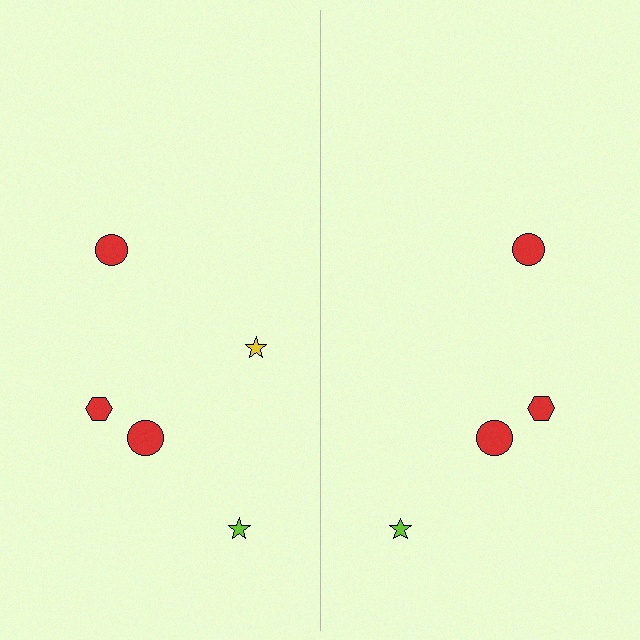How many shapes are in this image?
There are 9 shapes in this image.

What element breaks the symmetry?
A yellow star is missing from the right side.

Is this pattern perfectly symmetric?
No, the pattern is not perfectly symmetric. A yellow star is missing from the right side.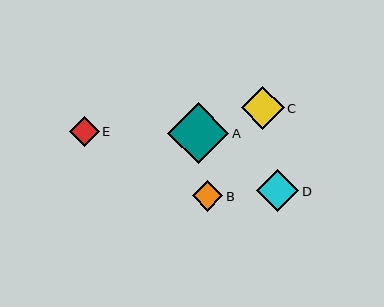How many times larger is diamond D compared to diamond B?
Diamond D is approximately 1.4 times the size of diamond B.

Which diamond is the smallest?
Diamond E is the smallest with a size of approximately 30 pixels.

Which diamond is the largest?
Diamond A is the largest with a size of approximately 61 pixels.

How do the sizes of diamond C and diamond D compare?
Diamond C and diamond D are approximately the same size.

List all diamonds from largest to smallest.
From largest to smallest: A, C, D, B, E.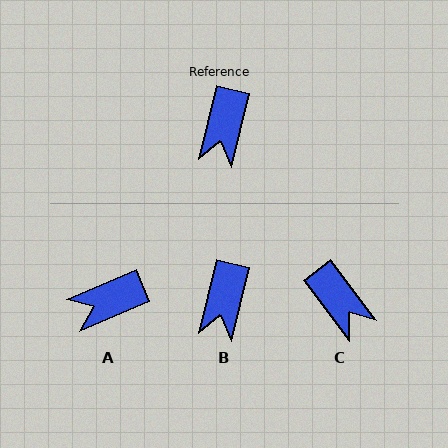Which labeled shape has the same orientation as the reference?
B.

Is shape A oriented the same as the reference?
No, it is off by about 54 degrees.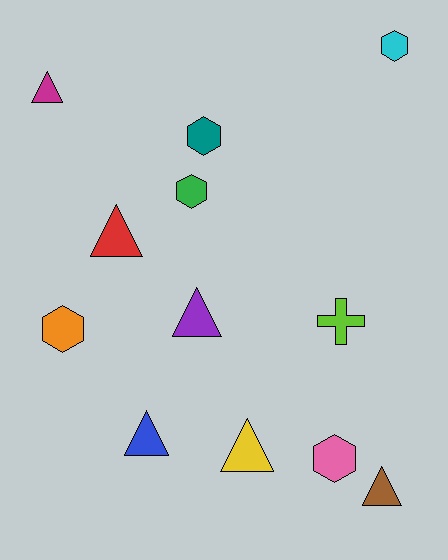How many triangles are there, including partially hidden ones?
There are 6 triangles.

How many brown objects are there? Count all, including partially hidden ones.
There is 1 brown object.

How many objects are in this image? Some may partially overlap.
There are 12 objects.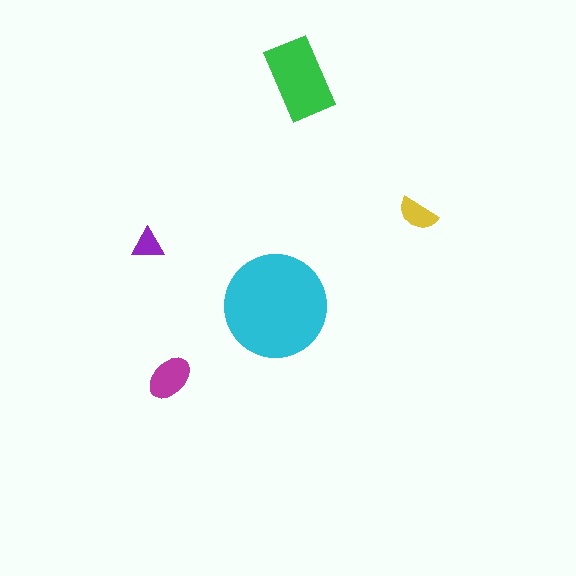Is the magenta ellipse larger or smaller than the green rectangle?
Smaller.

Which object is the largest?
The cyan circle.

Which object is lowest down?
The magenta ellipse is bottommost.